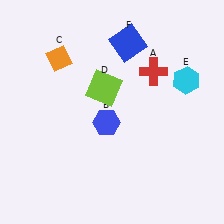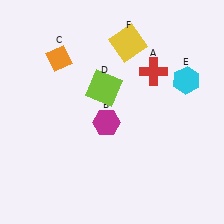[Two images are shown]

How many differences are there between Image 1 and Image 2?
There are 2 differences between the two images.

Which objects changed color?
B changed from blue to magenta. F changed from blue to yellow.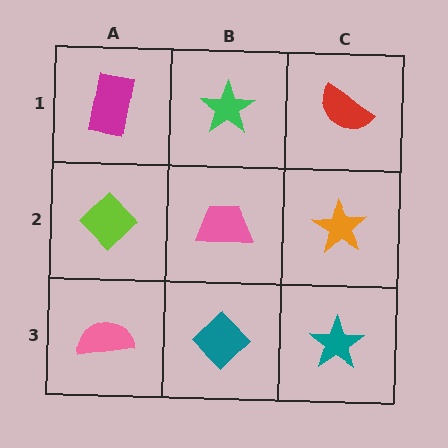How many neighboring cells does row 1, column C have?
2.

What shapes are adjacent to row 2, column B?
A green star (row 1, column B), a teal diamond (row 3, column B), a lime diamond (row 2, column A), an orange star (row 2, column C).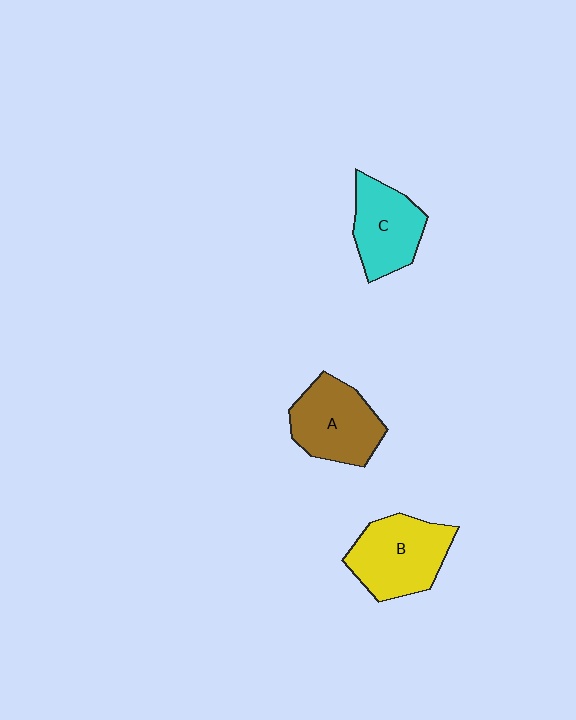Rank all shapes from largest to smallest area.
From largest to smallest: B (yellow), A (brown), C (cyan).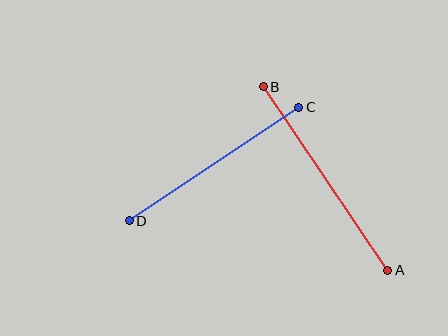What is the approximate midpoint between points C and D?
The midpoint is at approximately (214, 164) pixels.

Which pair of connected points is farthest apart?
Points A and B are farthest apart.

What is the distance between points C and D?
The distance is approximately 204 pixels.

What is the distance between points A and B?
The distance is approximately 222 pixels.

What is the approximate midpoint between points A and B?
The midpoint is at approximately (326, 179) pixels.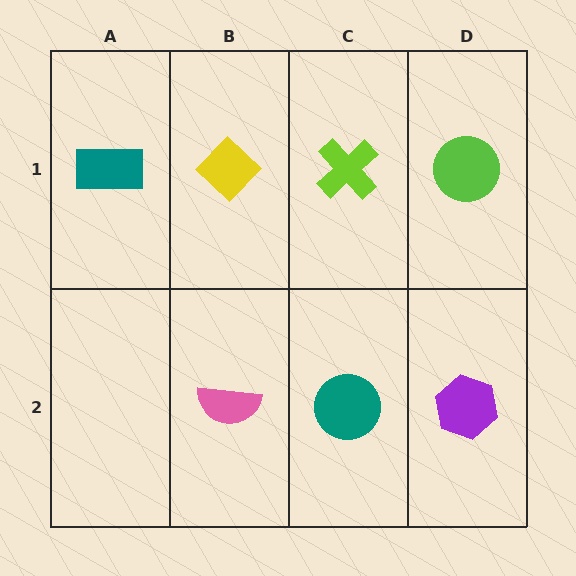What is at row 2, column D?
A purple hexagon.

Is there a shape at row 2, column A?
No, that cell is empty.